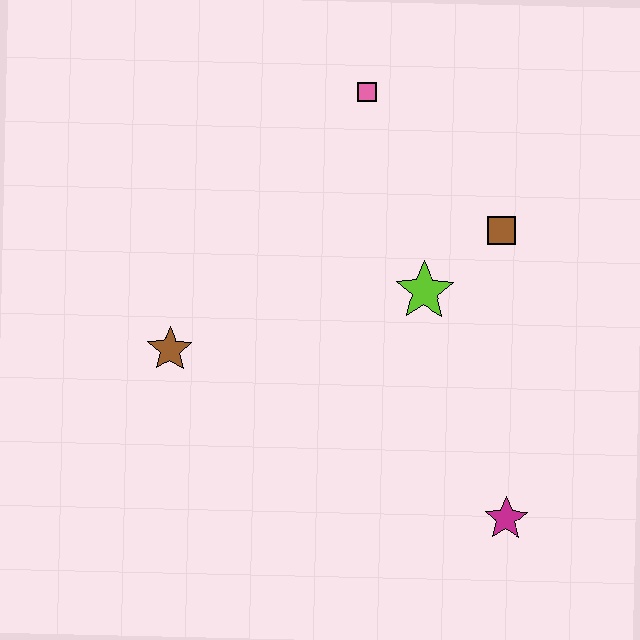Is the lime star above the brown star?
Yes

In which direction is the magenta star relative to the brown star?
The magenta star is to the right of the brown star.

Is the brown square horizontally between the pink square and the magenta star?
Yes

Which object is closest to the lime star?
The brown square is closest to the lime star.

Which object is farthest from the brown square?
The brown star is farthest from the brown square.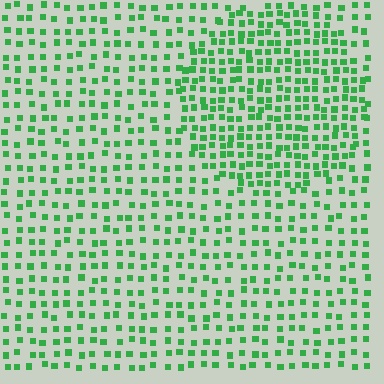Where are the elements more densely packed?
The elements are more densely packed inside the circle boundary.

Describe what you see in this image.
The image contains small green elements arranged at two different densities. A circle-shaped region is visible where the elements are more densely packed than the surrounding area.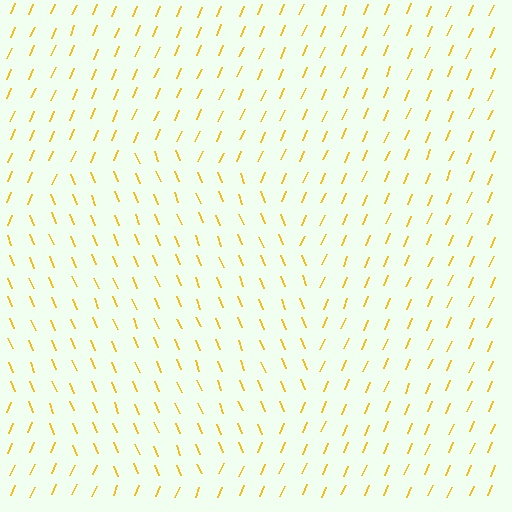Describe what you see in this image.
The image is filled with small yellow line segments. A circle region in the image has lines oriented differently from the surrounding lines, creating a visible texture boundary.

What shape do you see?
I see a circle.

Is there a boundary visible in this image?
Yes, there is a texture boundary formed by a change in line orientation.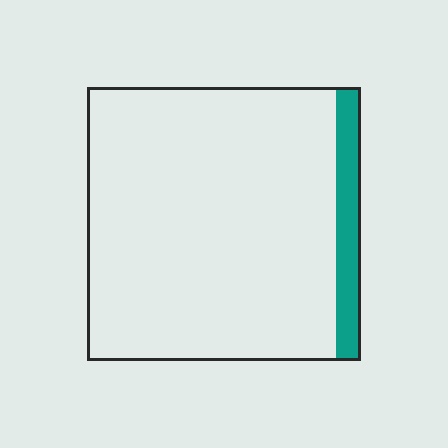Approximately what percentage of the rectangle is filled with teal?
Approximately 10%.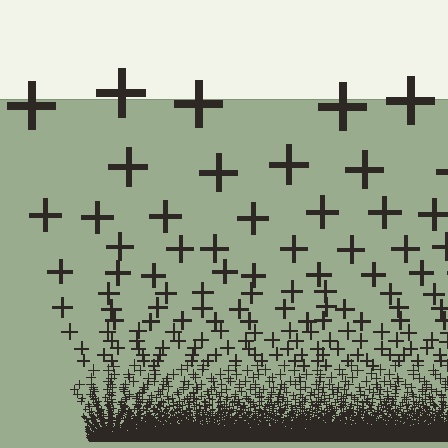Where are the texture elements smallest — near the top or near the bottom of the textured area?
Near the bottom.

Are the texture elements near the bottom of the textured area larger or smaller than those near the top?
Smaller. The gradient is inverted — elements near the bottom are smaller and denser.